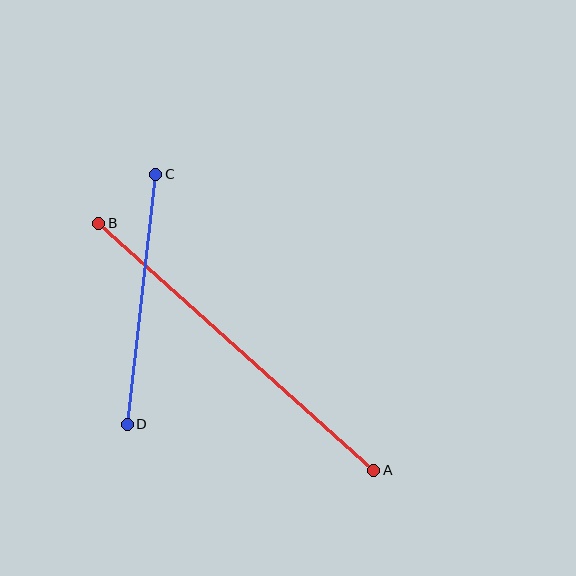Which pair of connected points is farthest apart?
Points A and B are farthest apart.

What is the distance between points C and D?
The distance is approximately 251 pixels.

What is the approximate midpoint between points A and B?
The midpoint is at approximately (236, 347) pixels.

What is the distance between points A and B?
The distance is approximately 370 pixels.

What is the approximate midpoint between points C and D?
The midpoint is at approximately (141, 299) pixels.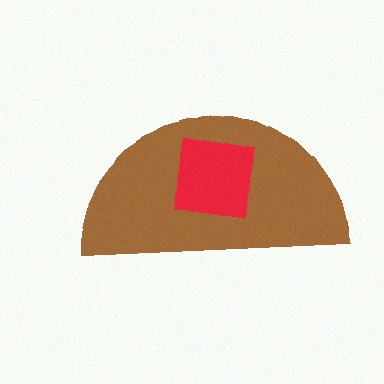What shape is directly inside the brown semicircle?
The red square.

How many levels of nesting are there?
2.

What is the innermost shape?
The red square.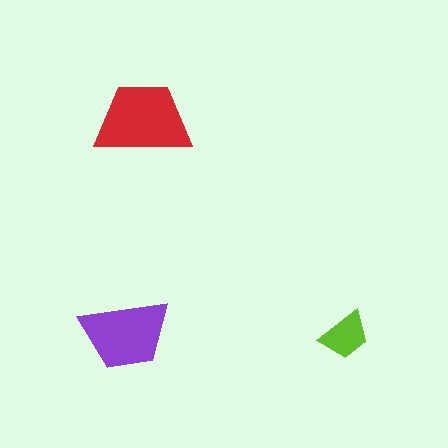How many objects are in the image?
There are 3 objects in the image.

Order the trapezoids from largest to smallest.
the red one, the purple one, the lime one.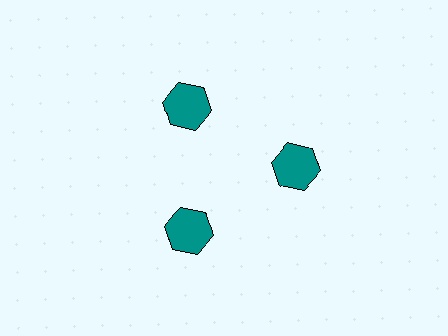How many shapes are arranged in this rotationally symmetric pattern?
There are 3 shapes, arranged in 3 groups of 1.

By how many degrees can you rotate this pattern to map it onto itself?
The pattern maps onto itself every 120 degrees of rotation.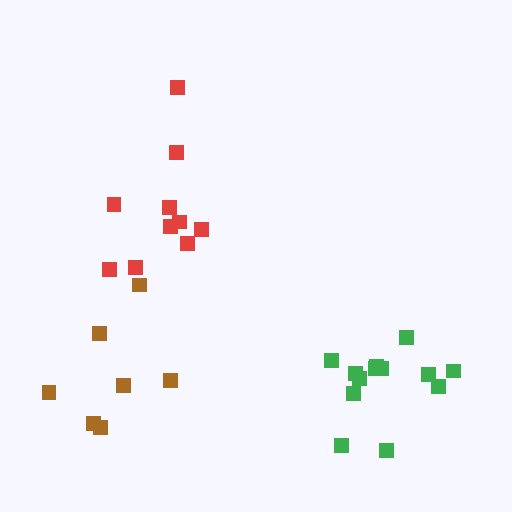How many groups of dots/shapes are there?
There are 3 groups.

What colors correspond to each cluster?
The clusters are colored: brown, green, red.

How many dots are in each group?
Group 1: 7 dots, Group 2: 13 dots, Group 3: 10 dots (30 total).